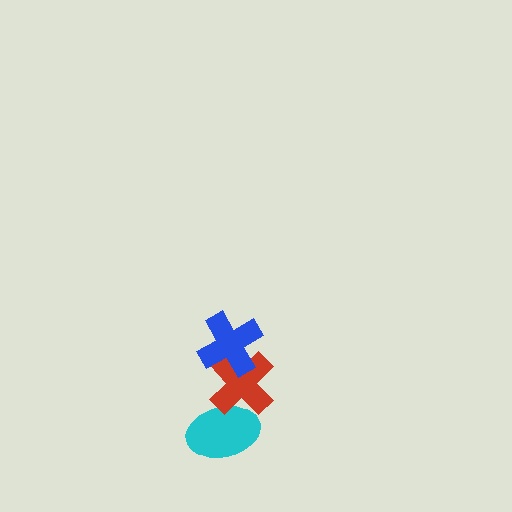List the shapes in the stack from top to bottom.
From top to bottom: the blue cross, the red cross, the cyan ellipse.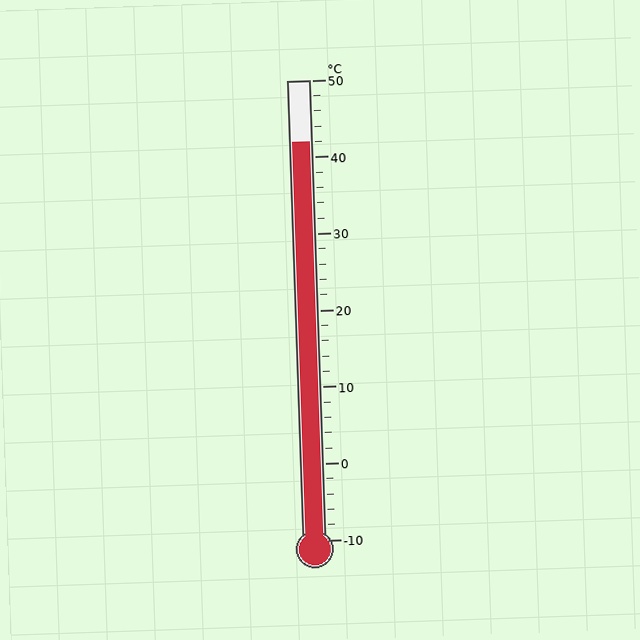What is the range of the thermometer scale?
The thermometer scale ranges from -10°C to 50°C.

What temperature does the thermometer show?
The thermometer shows approximately 42°C.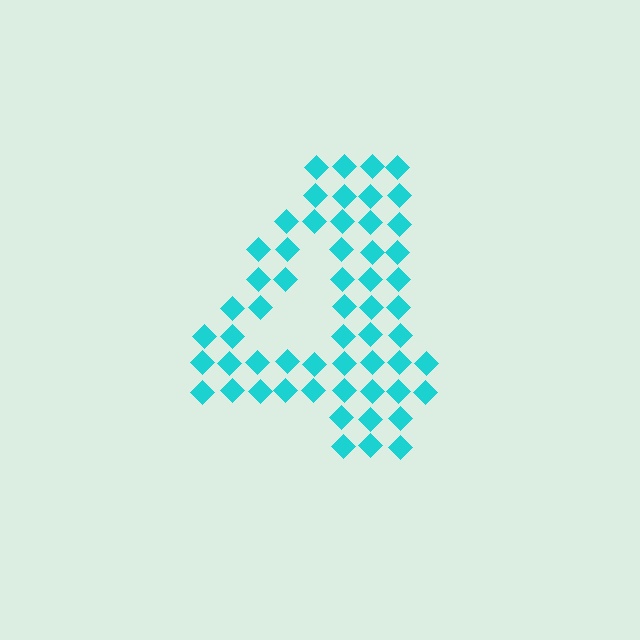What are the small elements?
The small elements are diamonds.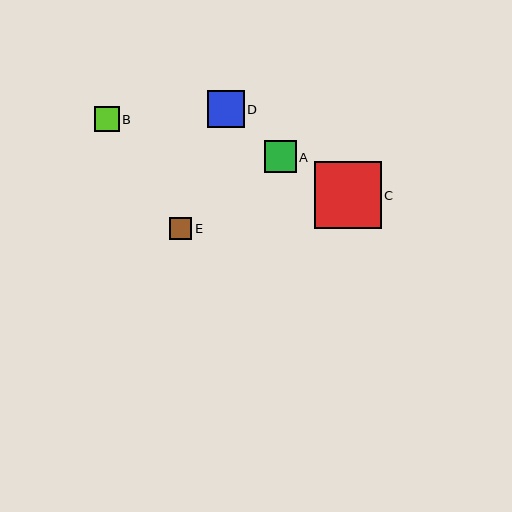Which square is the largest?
Square C is the largest with a size of approximately 67 pixels.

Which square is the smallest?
Square E is the smallest with a size of approximately 22 pixels.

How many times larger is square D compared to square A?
Square D is approximately 1.1 times the size of square A.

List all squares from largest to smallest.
From largest to smallest: C, D, A, B, E.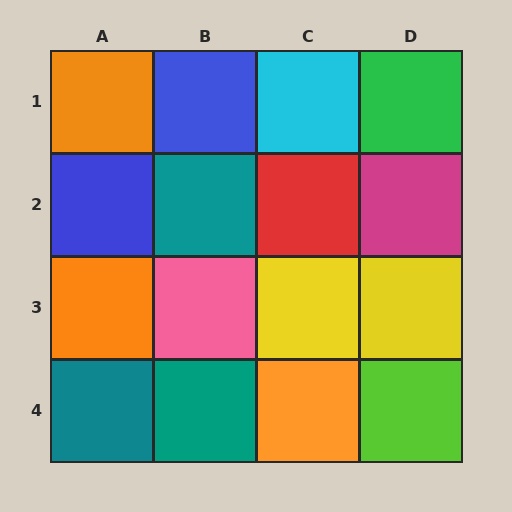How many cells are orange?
3 cells are orange.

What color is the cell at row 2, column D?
Magenta.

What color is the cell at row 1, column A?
Orange.